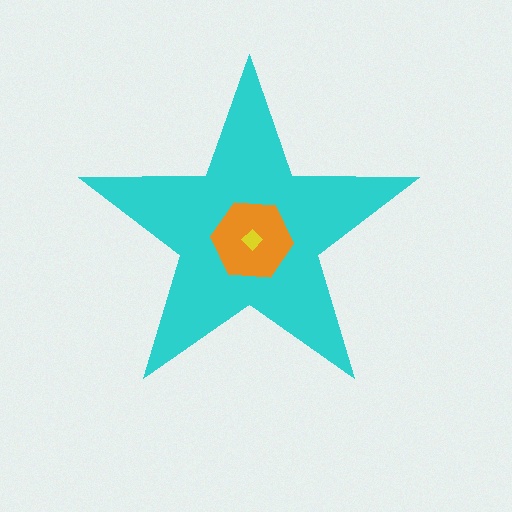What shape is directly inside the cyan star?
The orange hexagon.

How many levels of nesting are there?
3.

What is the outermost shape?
The cyan star.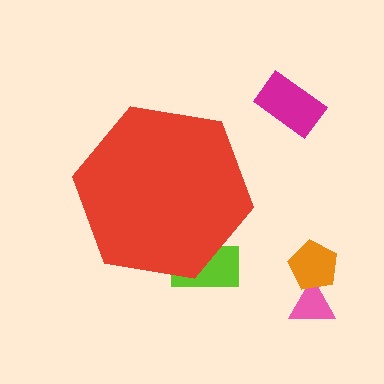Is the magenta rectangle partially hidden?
No, the magenta rectangle is fully visible.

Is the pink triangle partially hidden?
No, the pink triangle is fully visible.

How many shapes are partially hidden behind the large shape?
1 shape is partially hidden.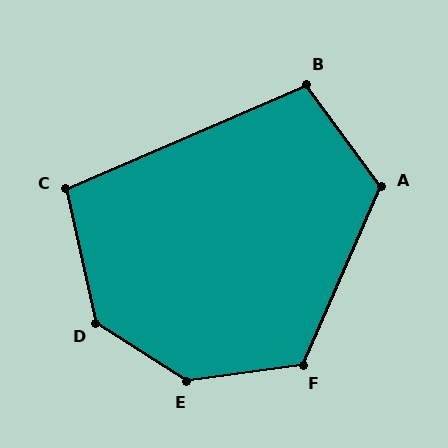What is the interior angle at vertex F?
Approximately 122 degrees (obtuse).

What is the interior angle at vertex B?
Approximately 103 degrees (obtuse).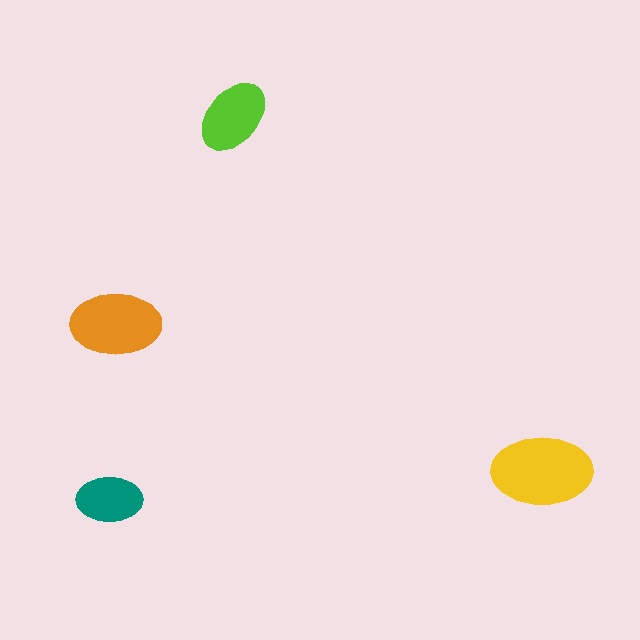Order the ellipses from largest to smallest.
the yellow one, the orange one, the lime one, the teal one.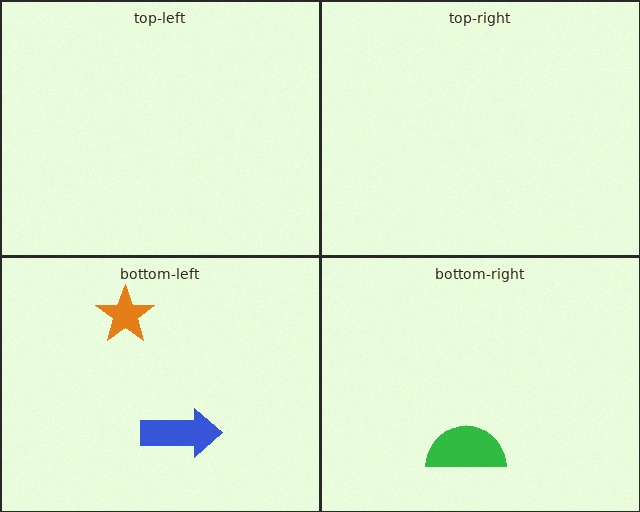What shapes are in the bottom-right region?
The green semicircle.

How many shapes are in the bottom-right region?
1.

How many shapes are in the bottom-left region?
2.